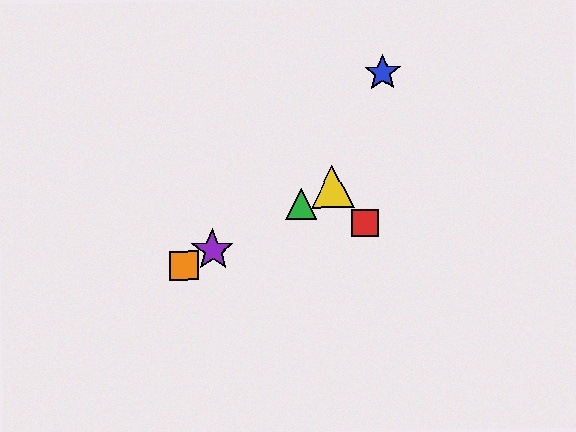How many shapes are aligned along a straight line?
4 shapes (the green triangle, the yellow triangle, the purple star, the orange square) are aligned along a straight line.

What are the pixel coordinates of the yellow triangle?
The yellow triangle is at (333, 187).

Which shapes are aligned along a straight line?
The green triangle, the yellow triangle, the purple star, the orange square are aligned along a straight line.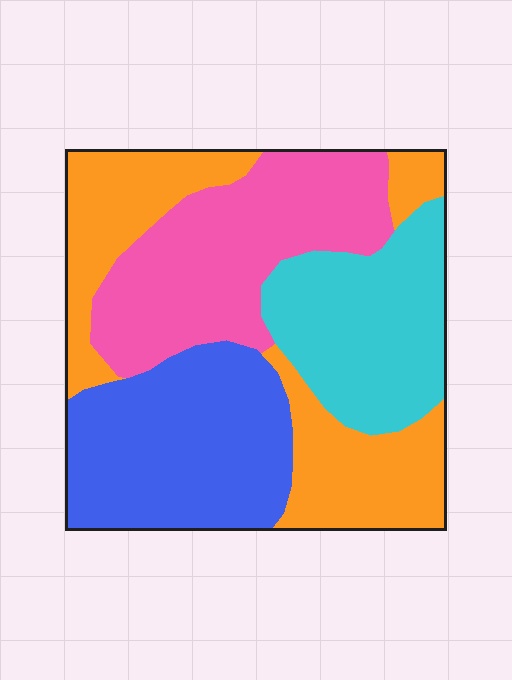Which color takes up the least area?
Cyan, at roughly 20%.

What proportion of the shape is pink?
Pink covers 26% of the shape.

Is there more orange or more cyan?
Orange.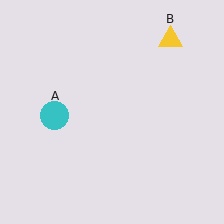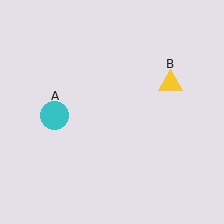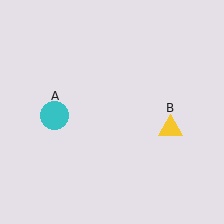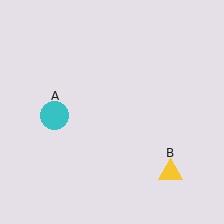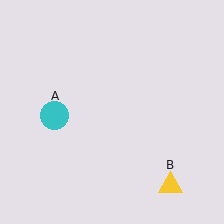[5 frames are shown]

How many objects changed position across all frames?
1 object changed position: yellow triangle (object B).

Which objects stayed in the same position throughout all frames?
Cyan circle (object A) remained stationary.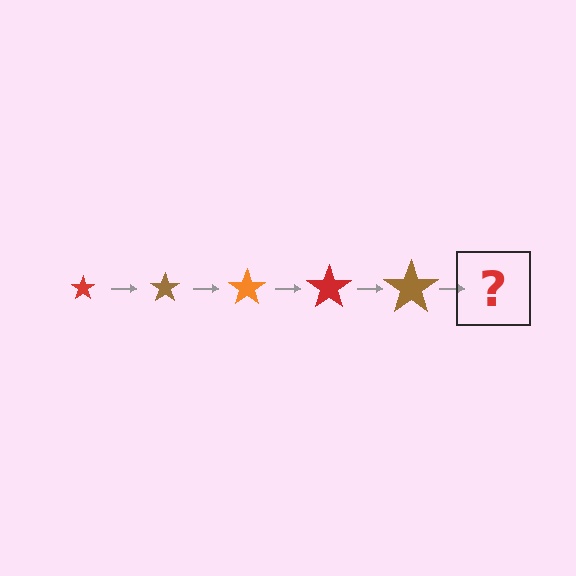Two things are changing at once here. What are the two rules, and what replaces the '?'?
The two rules are that the star grows larger each step and the color cycles through red, brown, and orange. The '?' should be an orange star, larger than the previous one.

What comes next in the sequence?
The next element should be an orange star, larger than the previous one.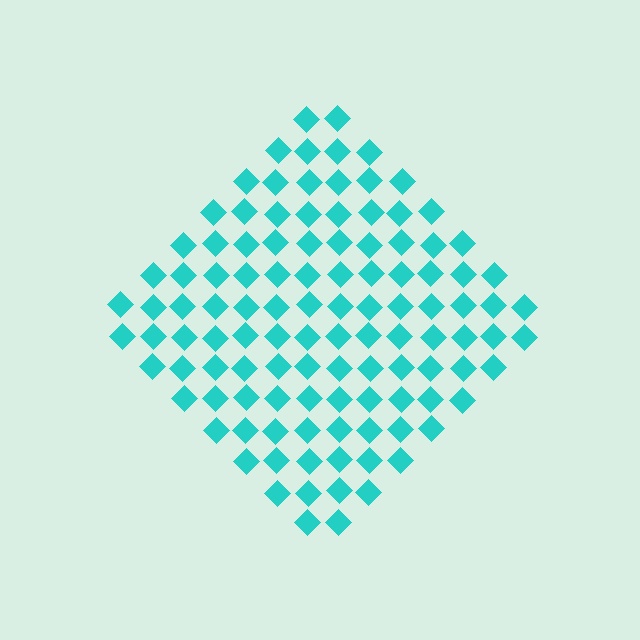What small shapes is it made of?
It is made of small diamonds.